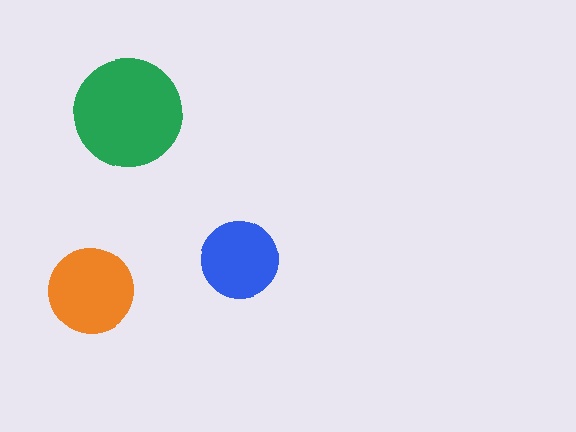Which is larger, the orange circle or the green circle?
The green one.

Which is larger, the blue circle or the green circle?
The green one.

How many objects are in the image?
There are 3 objects in the image.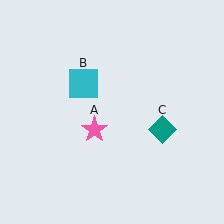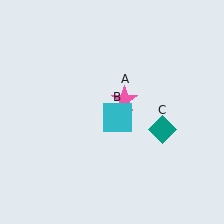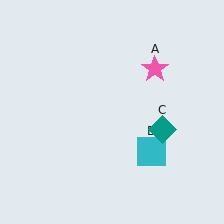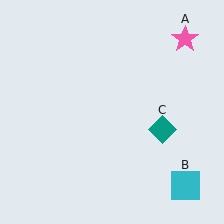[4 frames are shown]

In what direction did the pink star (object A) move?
The pink star (object A) moved up and to the right.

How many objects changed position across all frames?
2 objects changed position: pink star (object A), cyan square (object B).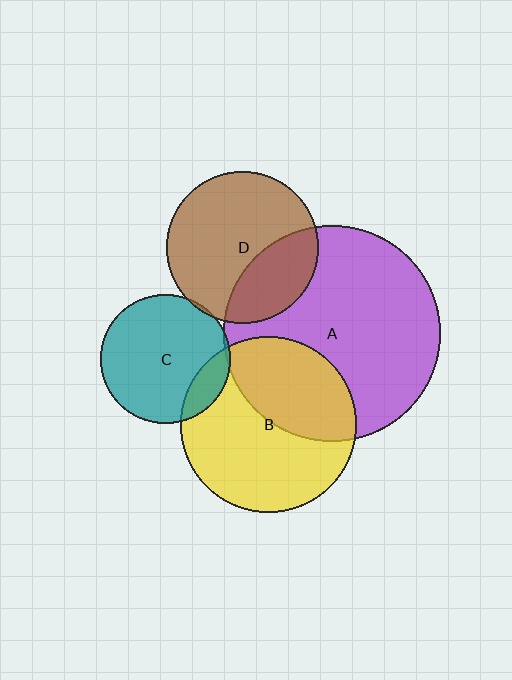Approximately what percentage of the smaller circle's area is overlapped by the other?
Approximately 5%.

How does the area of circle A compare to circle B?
Approximately 1.5 times.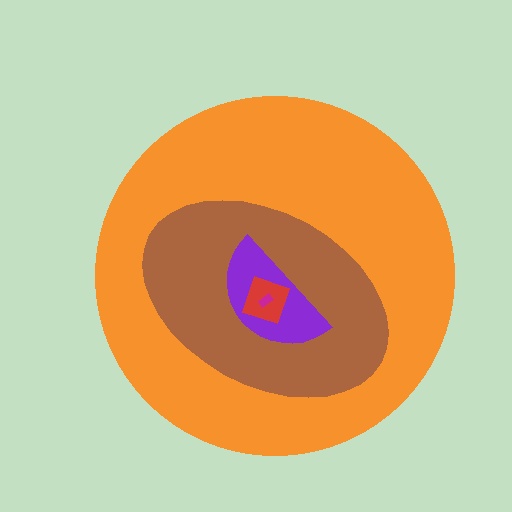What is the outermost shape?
The orange circle.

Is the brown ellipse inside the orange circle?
Yes.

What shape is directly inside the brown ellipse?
The purple semicircle.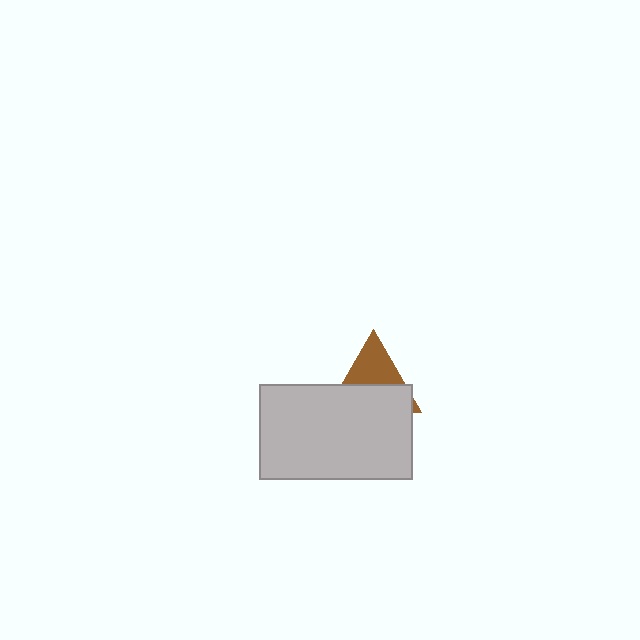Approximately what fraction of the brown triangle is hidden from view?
Roughly 56% of the brown triangle is hidden behind the light gray rectangle.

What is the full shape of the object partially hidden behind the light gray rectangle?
The partially hidden object is a brown triangle.